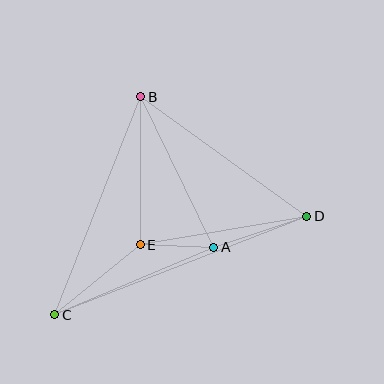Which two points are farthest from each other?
Points C and D are farthest from each other.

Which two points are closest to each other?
Points A and E are closest to each other.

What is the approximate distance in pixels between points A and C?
The distance between A and C is approximately 173 pixels.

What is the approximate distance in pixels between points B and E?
The distance between B and E is approximately 148 pixels.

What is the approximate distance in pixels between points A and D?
The distance between A and D is approximately 98 pixels.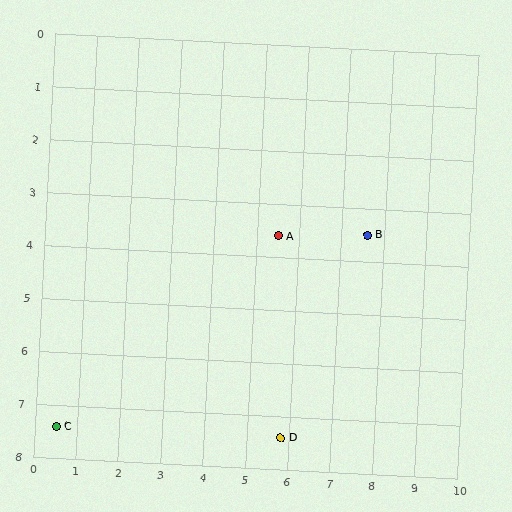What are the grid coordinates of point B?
Point B is at approximately (7.6, 3.5).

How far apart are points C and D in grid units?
Points C and D are about 5.3 grid units apart.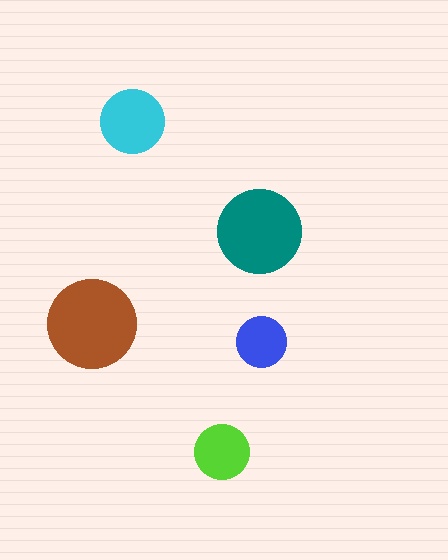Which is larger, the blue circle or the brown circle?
The brown one.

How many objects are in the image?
There are 5 objects in the image.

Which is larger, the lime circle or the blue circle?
The lime one.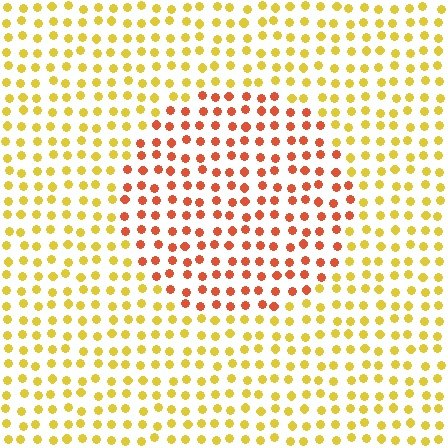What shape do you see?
I see a circle.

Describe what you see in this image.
The image is filled with small yellow elements in a uniform arrangement. A circle-shaped region is visible where the elements are tinted to a slightly different hue, forming a subtle color boundary.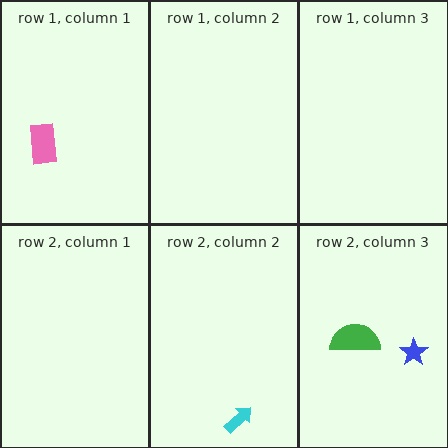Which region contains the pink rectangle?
The row 1, column 1 region.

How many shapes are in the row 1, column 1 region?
1.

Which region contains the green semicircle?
The row 2, column 3 region.